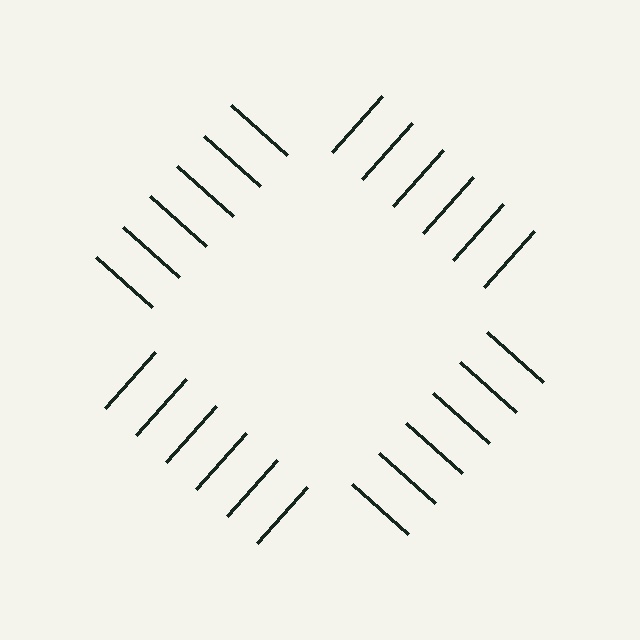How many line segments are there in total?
24 — 6 along each of the 4 edges.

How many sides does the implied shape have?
4 sides — the line-ends trace a square.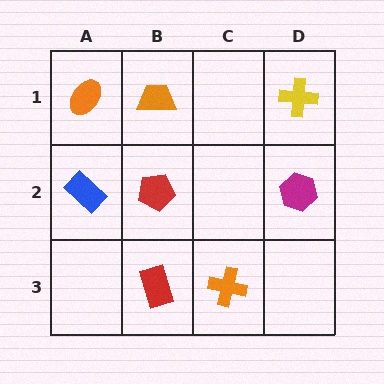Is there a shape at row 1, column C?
No, that cell is empty.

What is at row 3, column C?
An orange cross.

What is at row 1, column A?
An orange ellipse.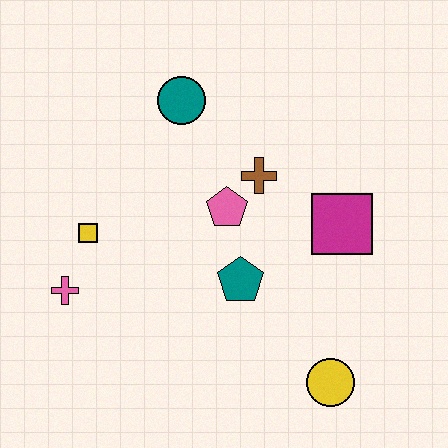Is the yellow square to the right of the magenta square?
No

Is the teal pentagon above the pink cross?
Yes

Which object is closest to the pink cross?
The yellow square is closest to the pink cross.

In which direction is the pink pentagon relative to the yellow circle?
The pink pentagon is above the yellow circle.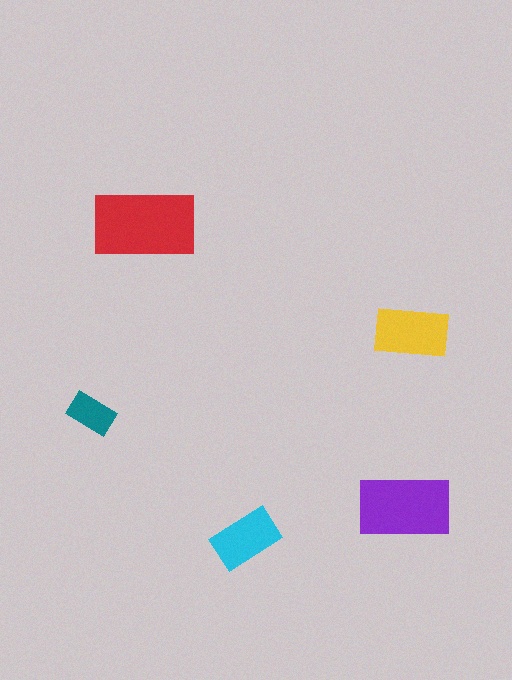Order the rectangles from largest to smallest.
the red one, the purple one, the yellow one, the cyan one, the teal one.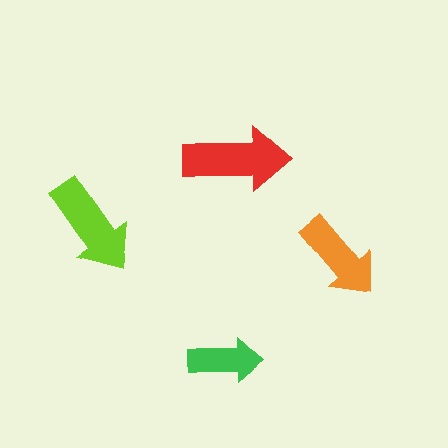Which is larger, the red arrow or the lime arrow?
The red one.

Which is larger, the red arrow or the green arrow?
The red one.